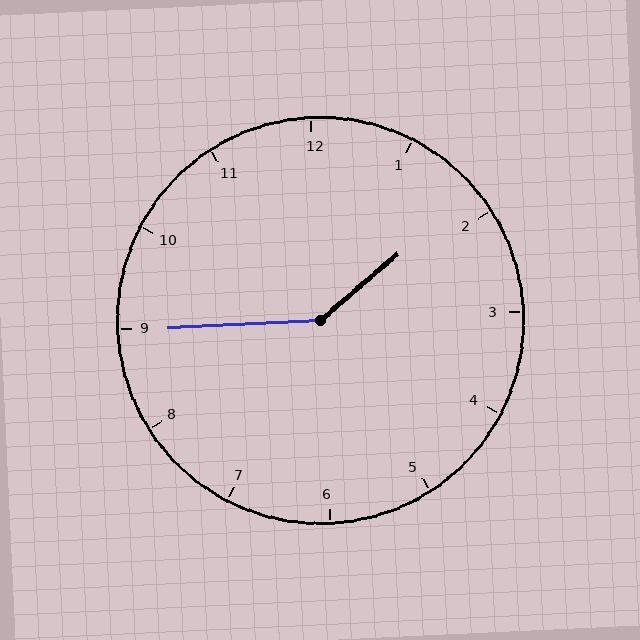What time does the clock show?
1:45.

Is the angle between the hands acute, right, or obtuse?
It is obtuse.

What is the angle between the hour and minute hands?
Approximately 142 degrees.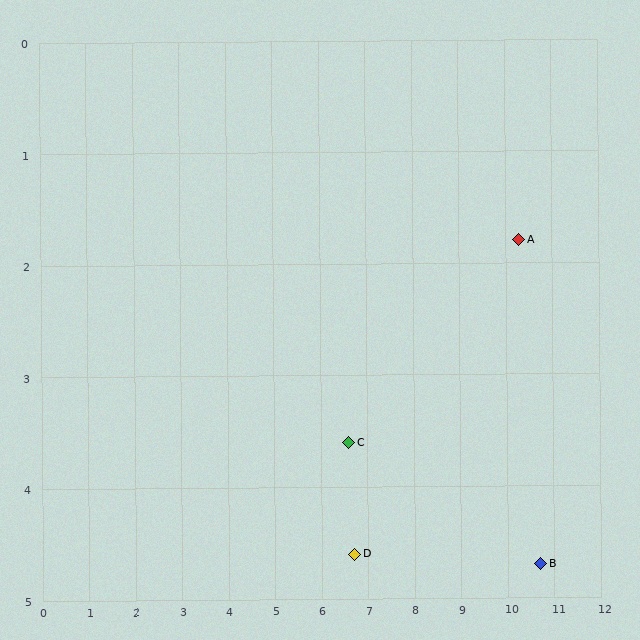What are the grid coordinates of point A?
Point A is at approximately (10.3, 1.8).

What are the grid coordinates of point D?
Point D is at approximately (6.7, 4.6).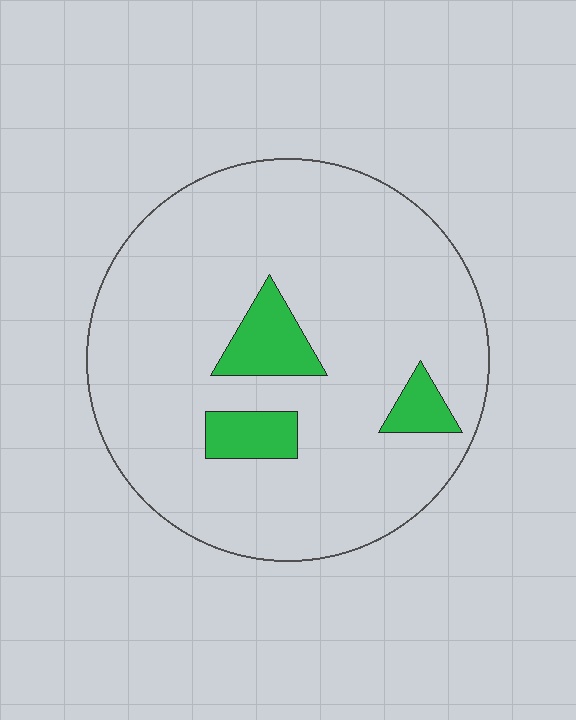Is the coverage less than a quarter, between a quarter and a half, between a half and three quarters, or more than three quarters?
Less than a quarter.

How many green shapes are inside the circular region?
3.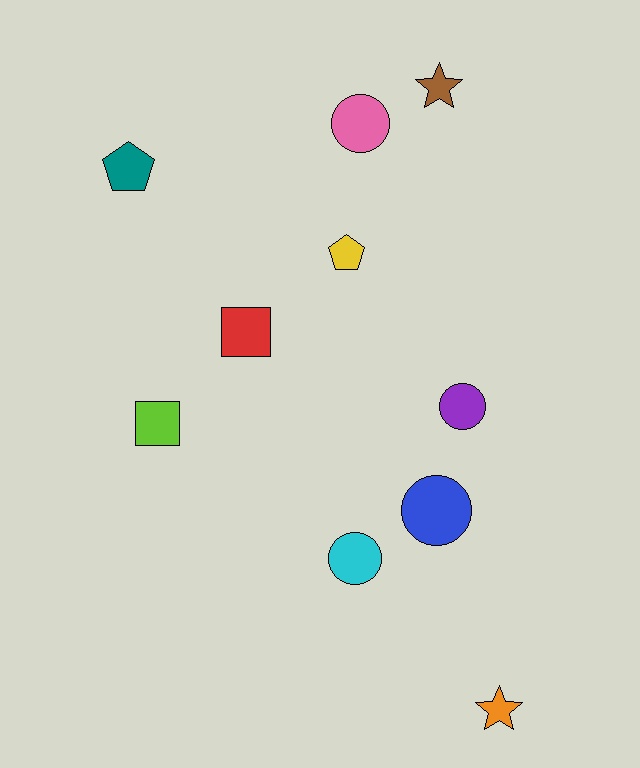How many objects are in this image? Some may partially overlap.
There are 10 objects.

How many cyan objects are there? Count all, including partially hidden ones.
There is 1 cyan object.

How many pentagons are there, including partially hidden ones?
There are 2 pentagons.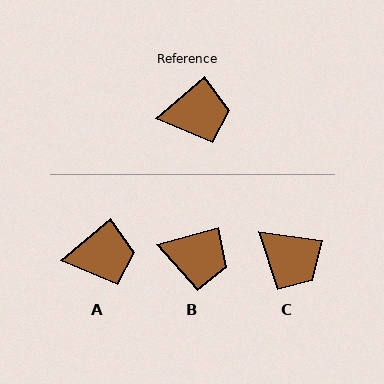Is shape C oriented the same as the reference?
No, it is off by about 49 degrees.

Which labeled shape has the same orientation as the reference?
A.